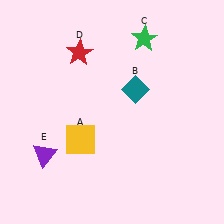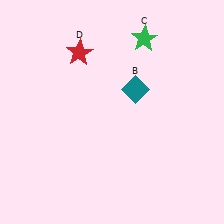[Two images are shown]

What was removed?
The purple triangle (E), the yellow square (A) were removed in Image 2.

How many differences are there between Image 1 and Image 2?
There are 2 differences between the two images.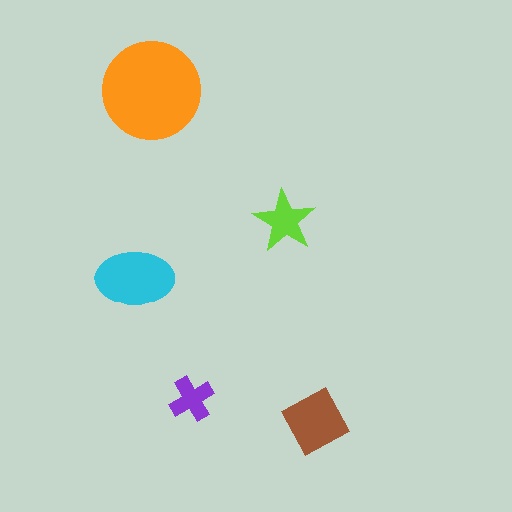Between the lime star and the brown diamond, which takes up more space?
The brown diamond.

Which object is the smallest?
The purple cross.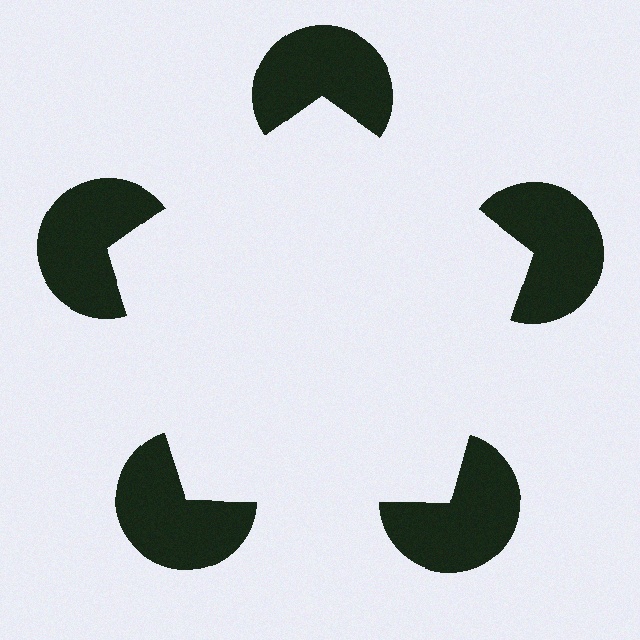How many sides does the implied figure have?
5 sides.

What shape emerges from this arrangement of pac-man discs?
An illusory pentagon — its edges are inferred from the aligned wedge cuts in the pac-man discs, not physically drawn.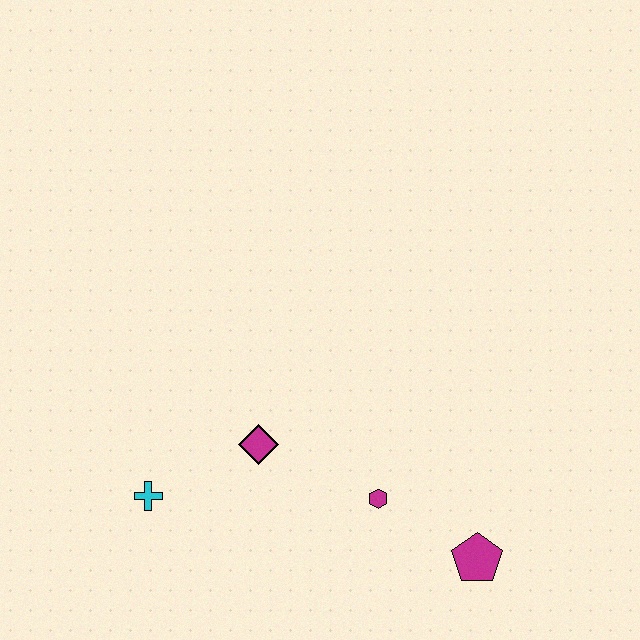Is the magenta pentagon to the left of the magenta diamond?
No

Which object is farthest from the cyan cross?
The magenta pentagon is farthest from the cyan cross.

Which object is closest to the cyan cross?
The magenta diamond is closest to the cyan cross.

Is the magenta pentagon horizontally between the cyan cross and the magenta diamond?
No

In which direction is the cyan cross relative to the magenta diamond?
The cyan cross is to the left of the magenta diamond.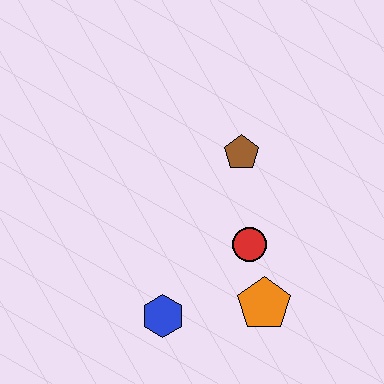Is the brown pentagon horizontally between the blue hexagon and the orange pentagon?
Yes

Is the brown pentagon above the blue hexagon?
Yes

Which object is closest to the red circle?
The orange pentagon is closest to the red circle.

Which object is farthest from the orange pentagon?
The brown pentagon is farthest from the orange pentagon.